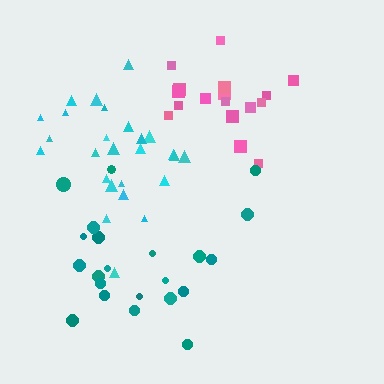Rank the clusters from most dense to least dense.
pink, cyan, teal.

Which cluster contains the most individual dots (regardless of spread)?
Cyan (26).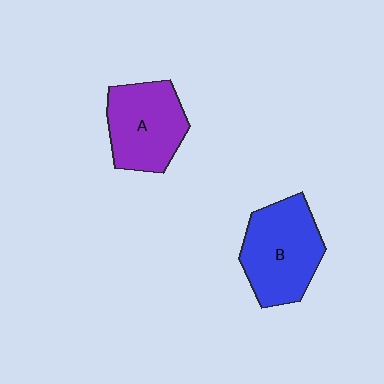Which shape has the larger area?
Shape B (blue).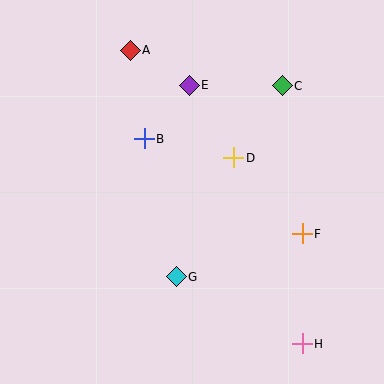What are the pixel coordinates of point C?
Point C is at (282, 86).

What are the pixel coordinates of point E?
Point E is at (189, 85).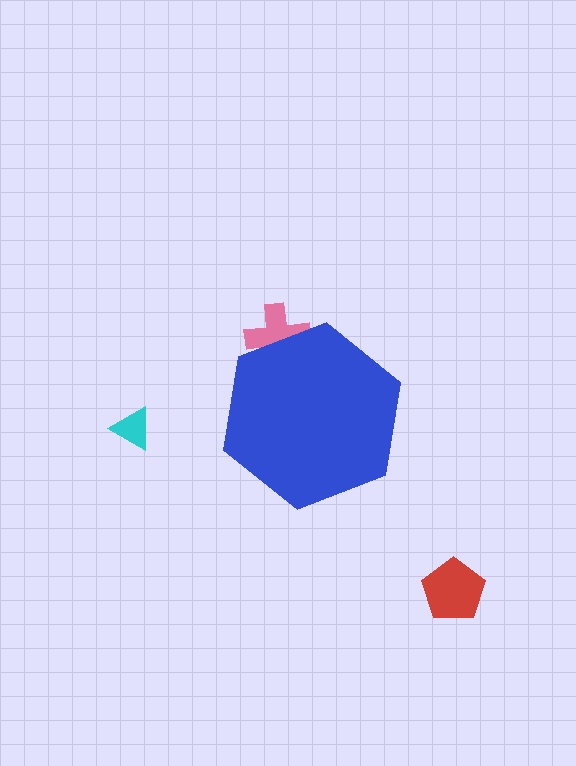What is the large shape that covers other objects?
A blue hexagon.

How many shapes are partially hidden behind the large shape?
1 shape is partially hidden.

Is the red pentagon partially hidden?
No, the red pentagon is fully visible.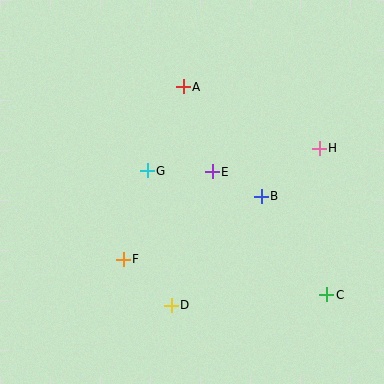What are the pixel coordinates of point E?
Point E is at (212, 172).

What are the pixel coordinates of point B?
Point B is at (261, 196).